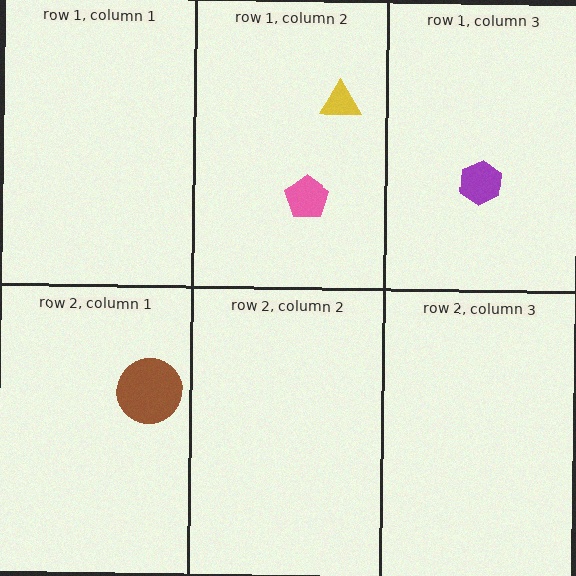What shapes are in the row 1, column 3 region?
The purple hexagon.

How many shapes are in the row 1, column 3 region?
1.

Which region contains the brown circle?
The row 2, column 1 region.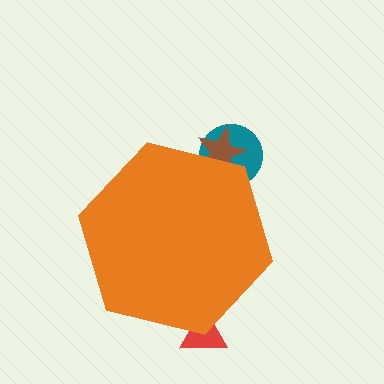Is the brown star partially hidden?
Yes, the brown star is partially hidden behind the orange hexagon.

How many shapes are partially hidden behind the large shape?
3 shapes are partially hidden.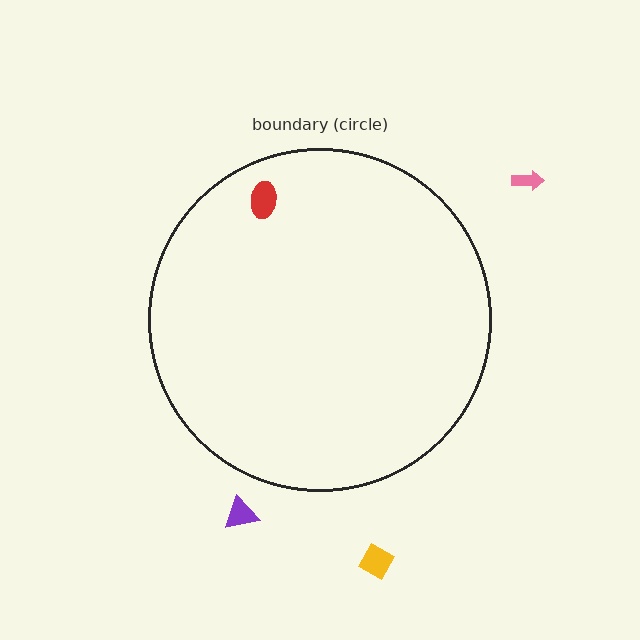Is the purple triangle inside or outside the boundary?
Outside.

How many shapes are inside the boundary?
1 inside, 3 outside.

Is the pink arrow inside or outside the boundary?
Outside.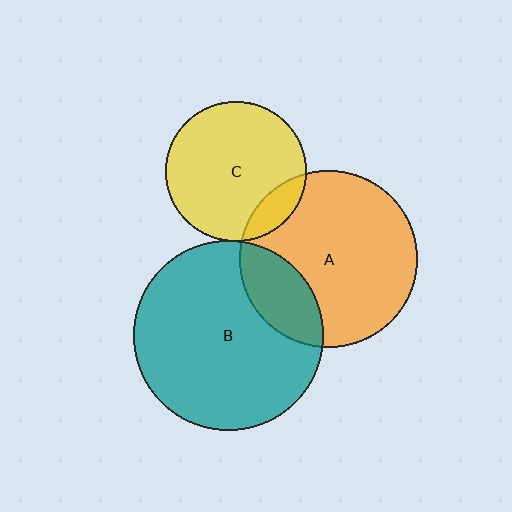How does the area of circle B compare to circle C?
Approximately 1.8 times.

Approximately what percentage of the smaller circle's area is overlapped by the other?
Approximately 15%.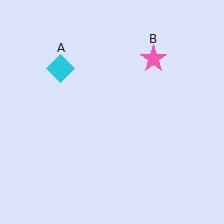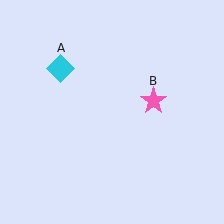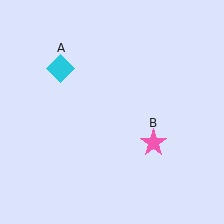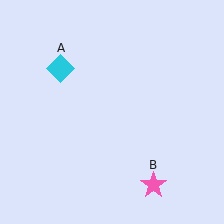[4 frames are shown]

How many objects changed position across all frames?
1 object changed position: pink star (object B).